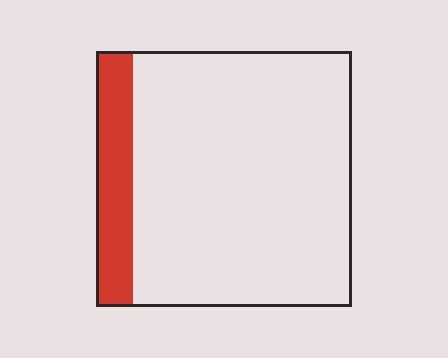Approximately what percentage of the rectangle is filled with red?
Approximately 15%.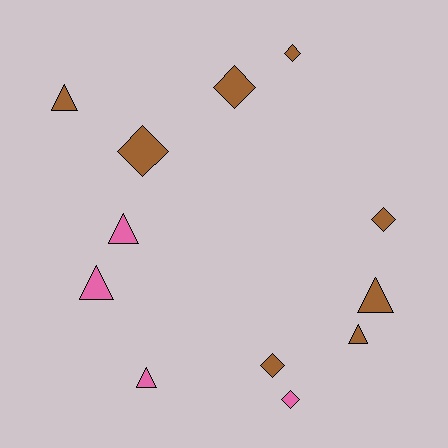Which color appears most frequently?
Brown, with 8 objects.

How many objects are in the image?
There are 12 objects.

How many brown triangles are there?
There are 3 brown triangles.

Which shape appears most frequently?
Triangle, with 6 objects.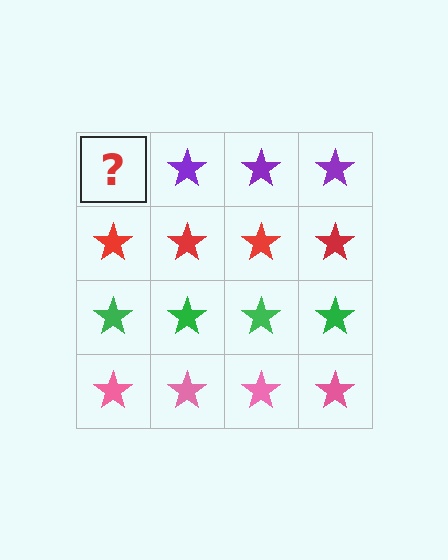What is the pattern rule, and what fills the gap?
The rule is that each row has a consistent color. The gap should be filled with a purple star.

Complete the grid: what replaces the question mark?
The question mark should be replaced with a purple star.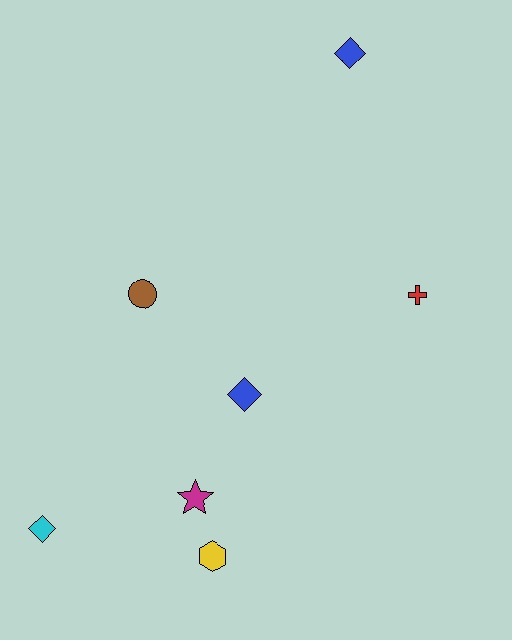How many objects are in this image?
There are 7 objects.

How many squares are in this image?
There are no squares.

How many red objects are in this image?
There is 1 red object.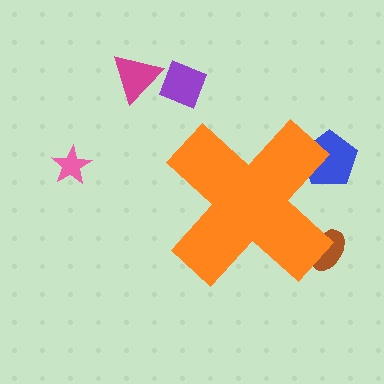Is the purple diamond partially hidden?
No, the purple diamond is fully visible.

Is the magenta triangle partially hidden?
No, the magenta triangle is fully visible.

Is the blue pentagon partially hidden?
Yes, the blue pentagon is partially hidden behind the orange cross.